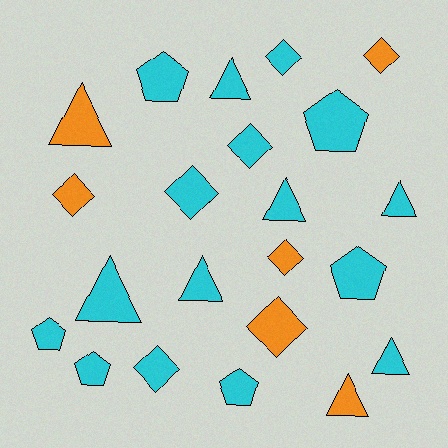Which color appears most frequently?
Cyan, with 16 objects.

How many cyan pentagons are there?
There are 6 cyan pentagons.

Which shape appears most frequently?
Triangle, with 8 objects.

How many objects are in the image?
There are 22 objects.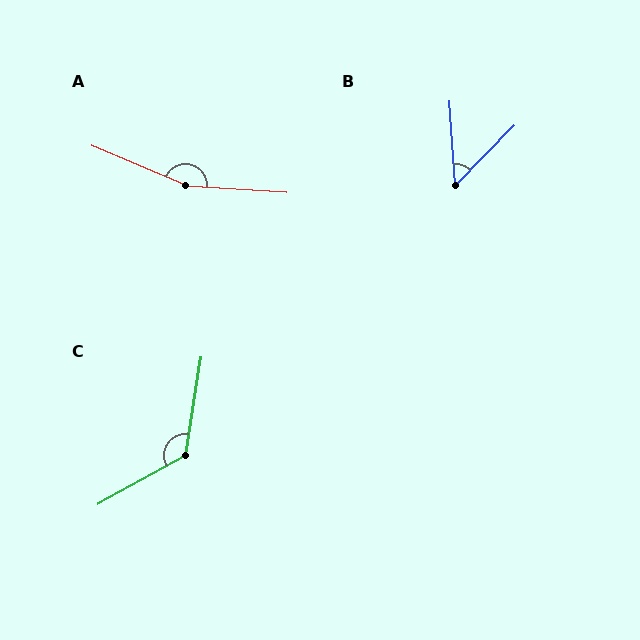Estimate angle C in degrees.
Approximately 128 degrees.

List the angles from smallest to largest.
B (48°), C (128°), A (161°).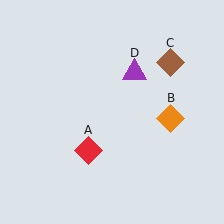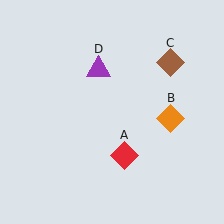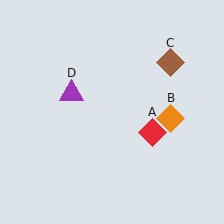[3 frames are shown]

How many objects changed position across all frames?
2 objects changed position: red diamond (object A), purple triangle (object D).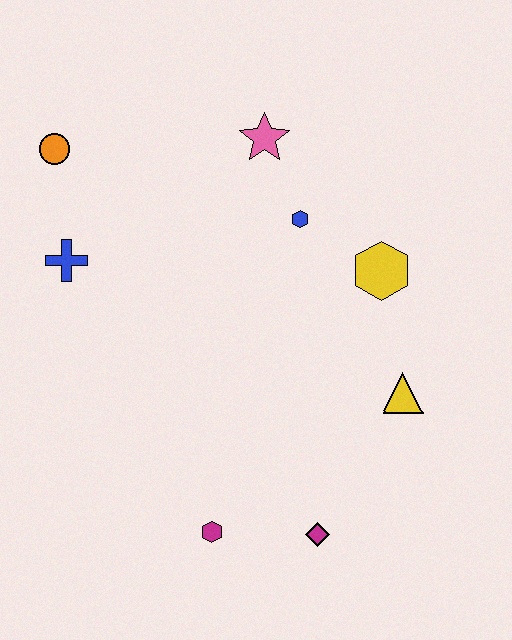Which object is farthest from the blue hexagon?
The magenta hexagon is farthest from the blue hexagon.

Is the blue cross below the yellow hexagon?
No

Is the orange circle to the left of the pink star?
Yes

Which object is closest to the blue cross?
The orange circle is closest to the blue cross.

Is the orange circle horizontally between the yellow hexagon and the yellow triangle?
No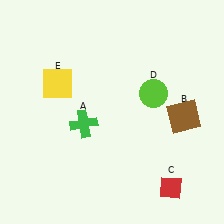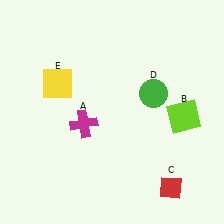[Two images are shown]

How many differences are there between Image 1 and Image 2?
There are 3 differences between the two images.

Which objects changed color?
A changed from green to magenta. B changed from brown to lime. D changed from lime to green.